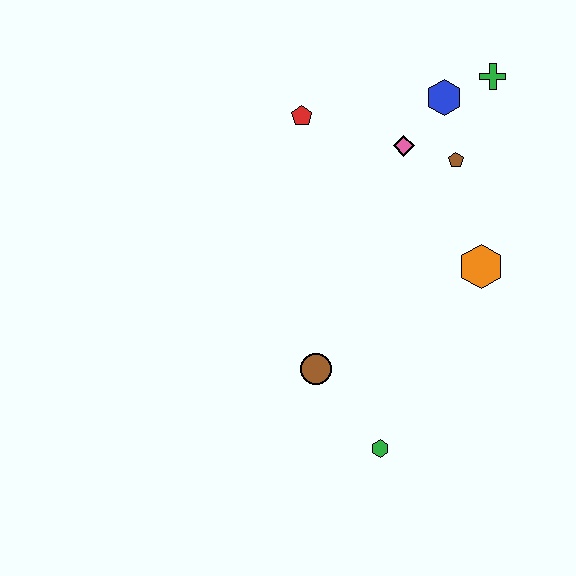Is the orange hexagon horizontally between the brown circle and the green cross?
Yes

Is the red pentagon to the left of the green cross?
Yes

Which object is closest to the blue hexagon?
The green cross is closest to the blue hexagon.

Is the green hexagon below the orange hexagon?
Yes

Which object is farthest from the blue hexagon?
The green hexagon is farthest from the blue hexagon.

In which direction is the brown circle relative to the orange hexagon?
The brown circle is to the left of the orange hexagon.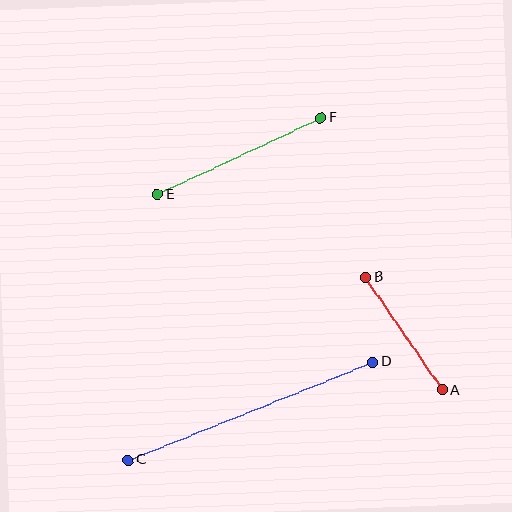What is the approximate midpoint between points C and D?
The midpoint is at approximately (250, 411) pixels.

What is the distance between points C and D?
The distance is approximately 264 pixels.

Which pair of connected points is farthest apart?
Points C and D are farthest apart.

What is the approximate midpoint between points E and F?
The midpoint is at approximately (239, 156) pixels.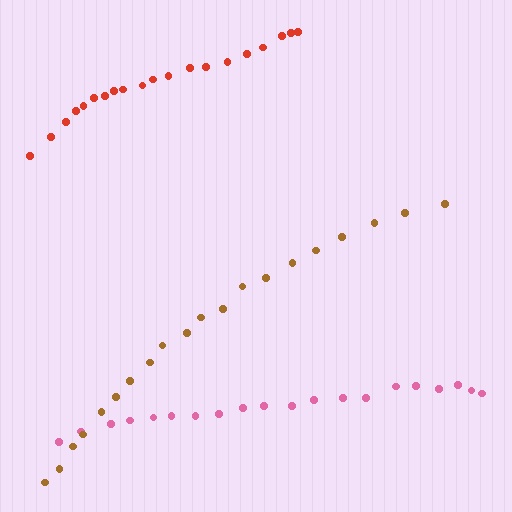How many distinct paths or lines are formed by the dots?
There are 3 distinct paths.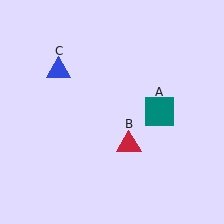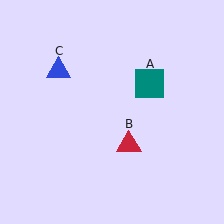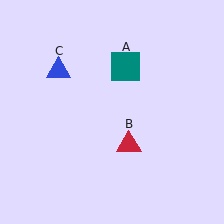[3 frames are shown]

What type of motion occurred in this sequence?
The teal square (object A) rotated counterclockwise around the center of the scene.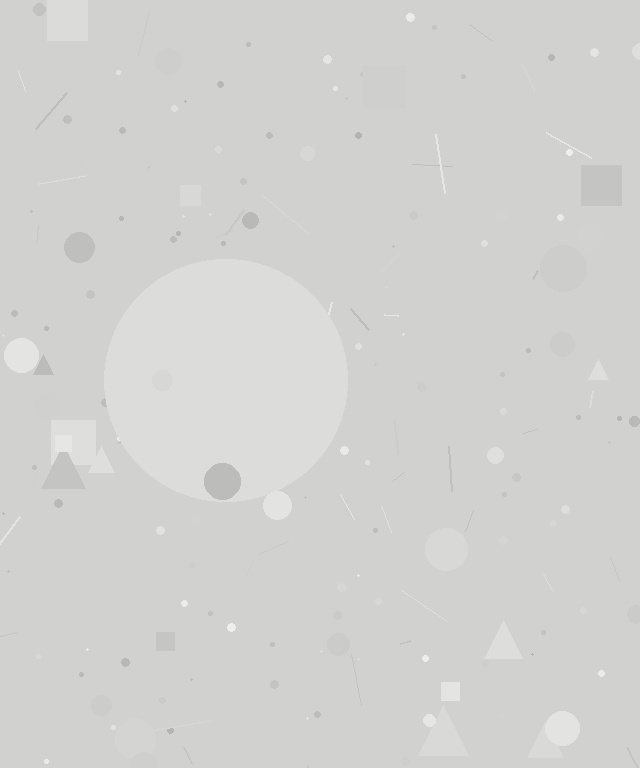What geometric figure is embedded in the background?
A circle is embedded in the background.